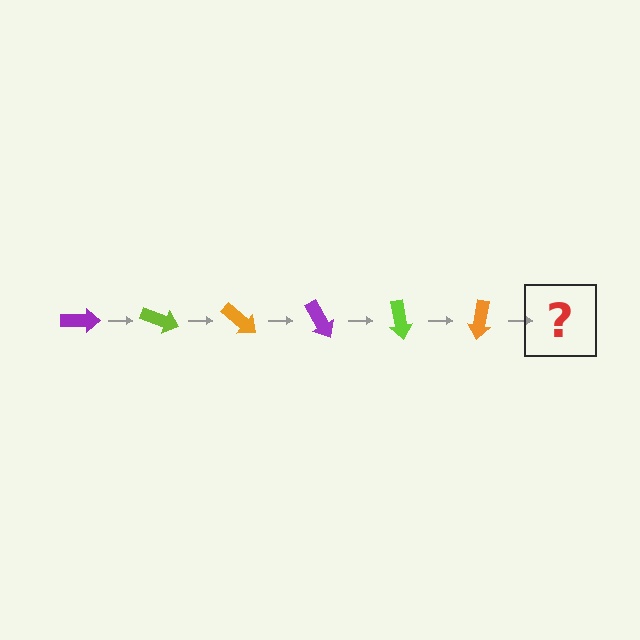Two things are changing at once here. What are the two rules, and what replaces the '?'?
The two rules are that it rotates 20 degrees each step and the color cycles through purple, lime, and orange. The '?' should be a purple arrow, rotated 120 degrees from the start.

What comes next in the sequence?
The next element should be a purple arrow, rotated 120 degrees from the start.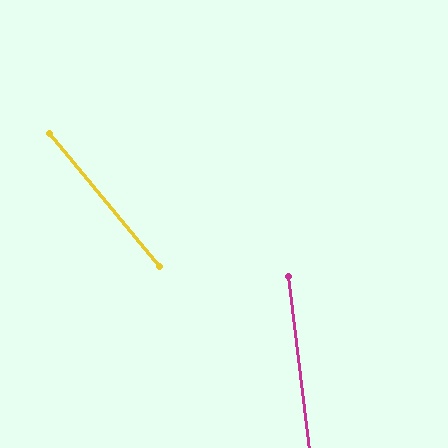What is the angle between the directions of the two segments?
Approximately 33 degrees.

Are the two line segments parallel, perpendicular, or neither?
Neither parallel nor perpendicular — they differ by about 33°.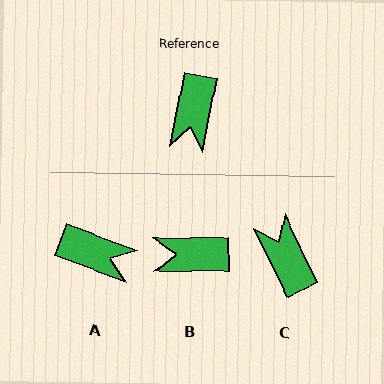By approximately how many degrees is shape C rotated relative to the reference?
Approximately 143 degrees clockwise.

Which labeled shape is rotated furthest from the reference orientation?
C, about 143 degrees away.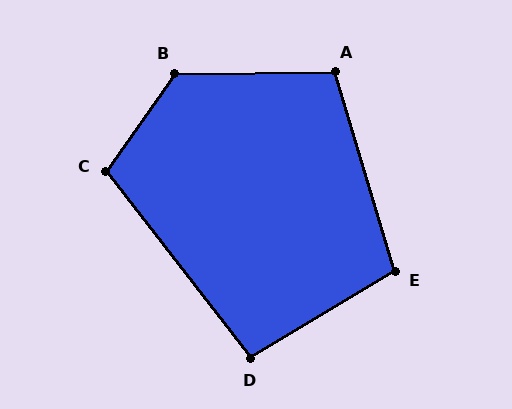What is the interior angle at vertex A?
Approximately 106 degrees (obtuse).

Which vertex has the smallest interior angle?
D, at approximately 97 degrees.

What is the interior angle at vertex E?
Approximately 104 degrees (obtuse).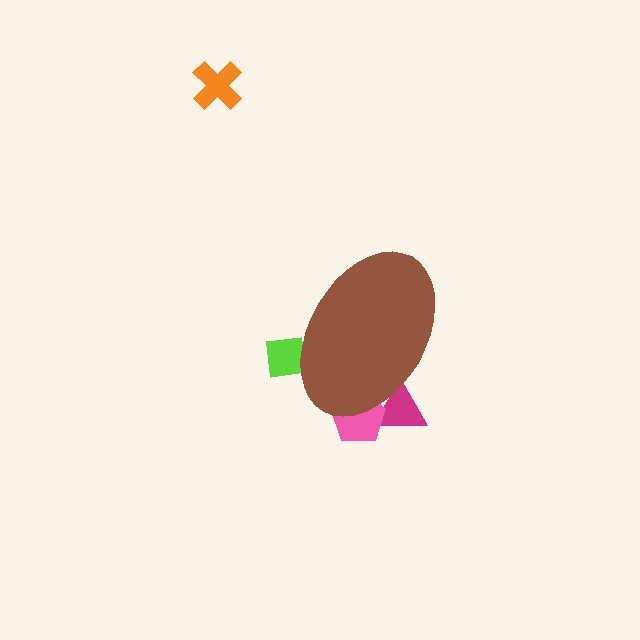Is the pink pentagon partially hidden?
Yes, the pink pentagon is partially hidden behind the brown ellipse.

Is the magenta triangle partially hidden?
Yes, the magenta triangle is partially hidden behind the brown ellipse.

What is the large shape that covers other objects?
A brown ellipse.